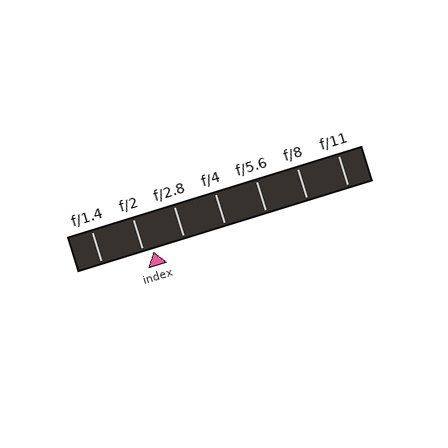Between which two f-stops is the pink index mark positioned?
The index mark is between f/2 and f/2.8.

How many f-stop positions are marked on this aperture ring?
There are 7 f-stop positions marked.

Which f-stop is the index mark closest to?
The index mark is closest to f/2.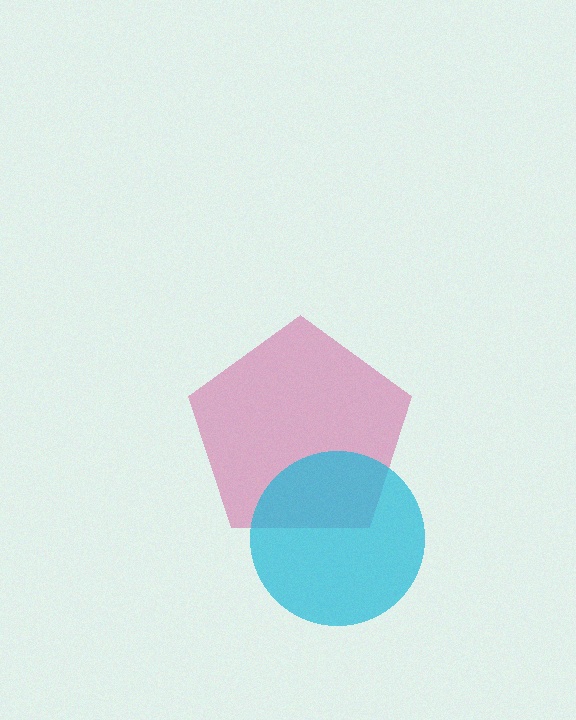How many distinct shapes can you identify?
There are 2 distinct shapes: a magenta pentagon, a cyan circle.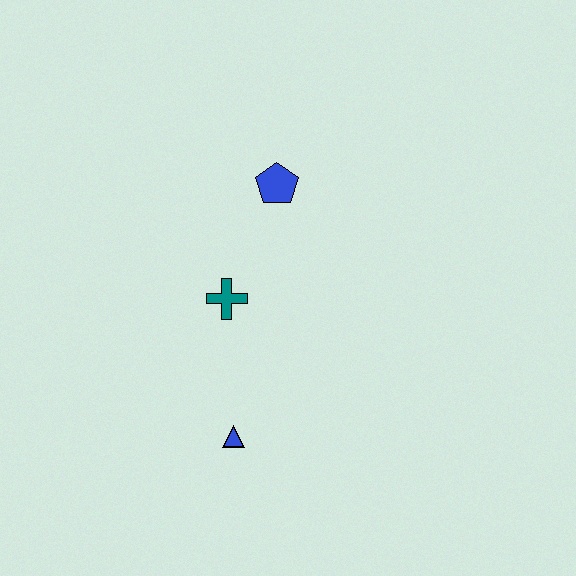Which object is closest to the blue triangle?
The teal cross is closest to the blue triangle.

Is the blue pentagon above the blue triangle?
Yes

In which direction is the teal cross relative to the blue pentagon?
The teal cross is below the blue pentagon.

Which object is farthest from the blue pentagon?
The blue triangle is farthest from the blue pentagon.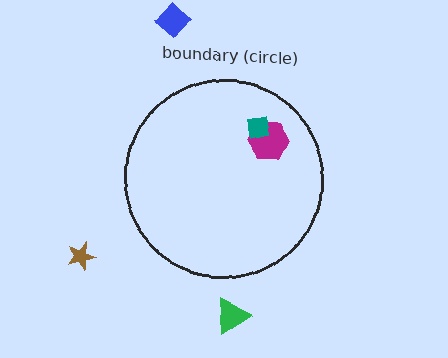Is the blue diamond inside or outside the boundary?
Outside.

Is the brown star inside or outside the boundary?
Outside.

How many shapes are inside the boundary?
2 inside, 3 outside.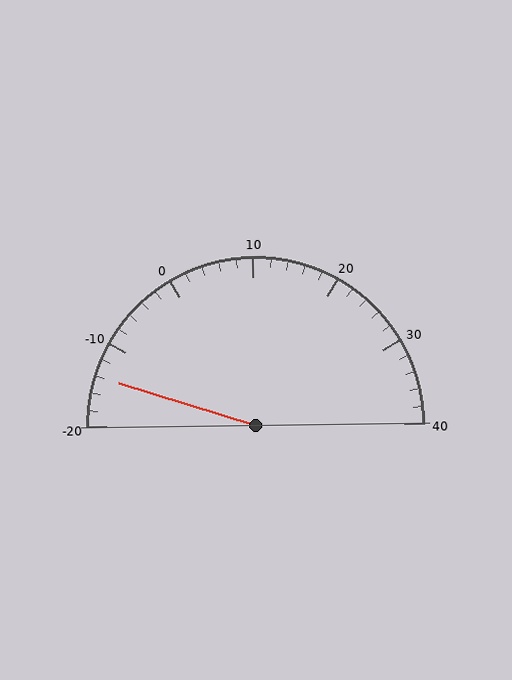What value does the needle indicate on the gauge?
The needle indicates approximately -14.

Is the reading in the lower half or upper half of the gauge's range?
The reading is in the lower half of the range (-20 to 40).